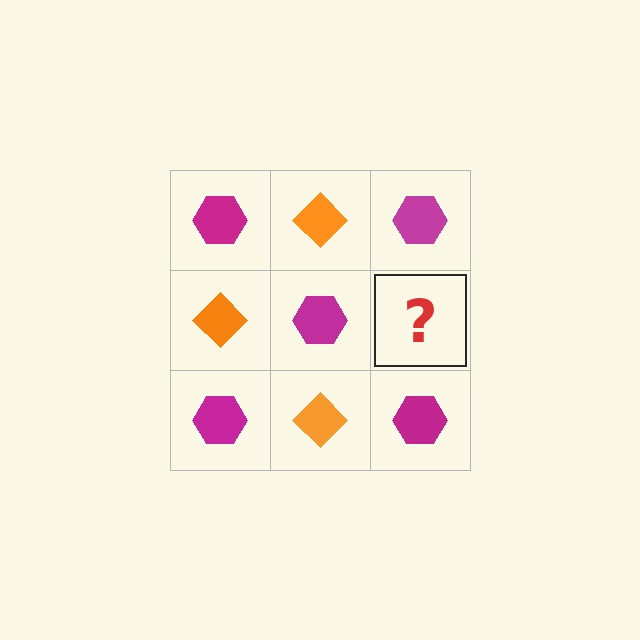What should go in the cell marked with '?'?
The missing cell should contain an orange diamond.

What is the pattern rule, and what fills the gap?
The rule is that it alternates magenta hexagon and orange diamond in a checkerboard pattern. The gap should be filled with an orange diamond.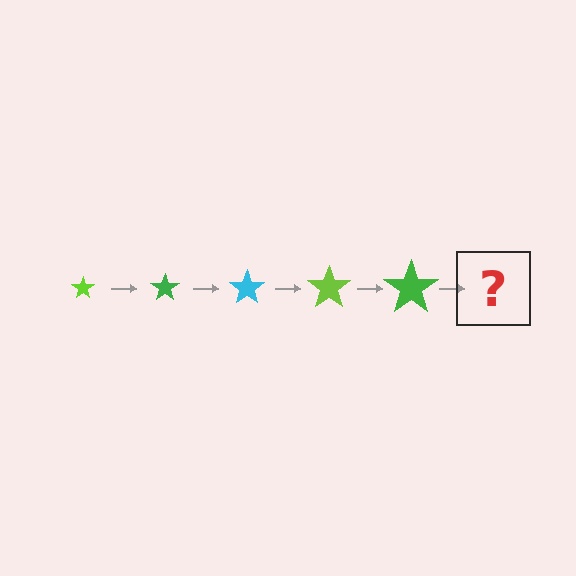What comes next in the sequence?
The next element should be a cyan star, larger than the previous one.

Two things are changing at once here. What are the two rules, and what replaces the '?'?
The two rules are that the star grows larger each step and the color cycles through lime, green, and cyan. The '?' should be a cyan star, larger than the previous one.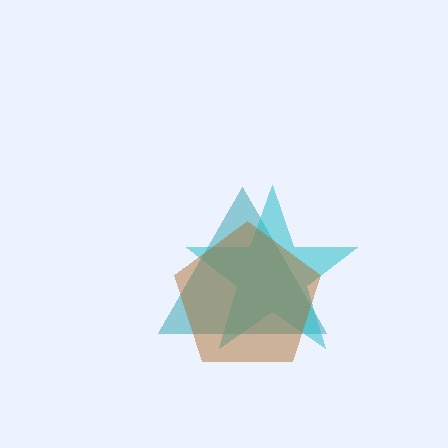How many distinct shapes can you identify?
There are 3 distinct shapes: a teal triangle, a cyan star, a brown pentagon.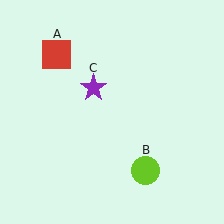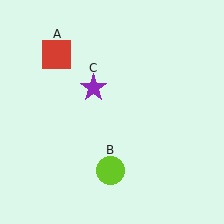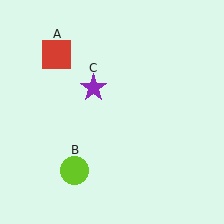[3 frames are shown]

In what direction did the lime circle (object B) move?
The lime circle (object B) moved left.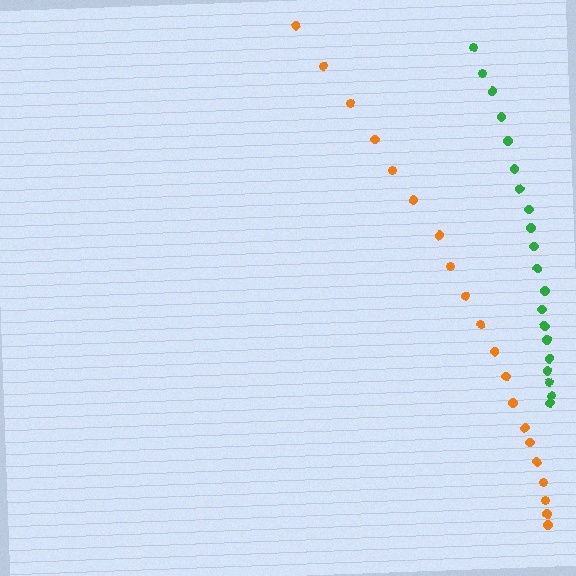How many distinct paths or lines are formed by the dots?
There are 2 distinct paths.